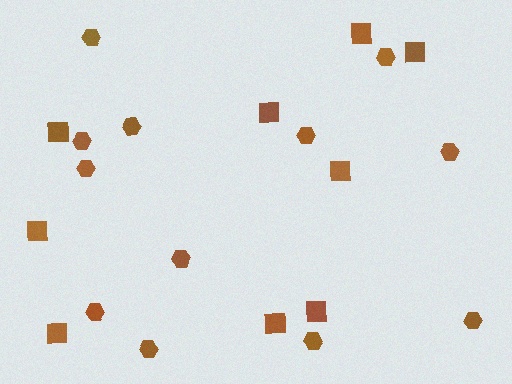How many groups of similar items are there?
There are 2 groups: one group of hexagons (12) and one group of squares (9).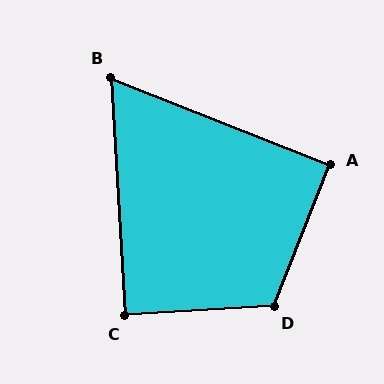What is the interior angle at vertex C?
Approximately 90 degrees (approximately right).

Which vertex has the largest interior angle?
D, at approximately 115 degrees.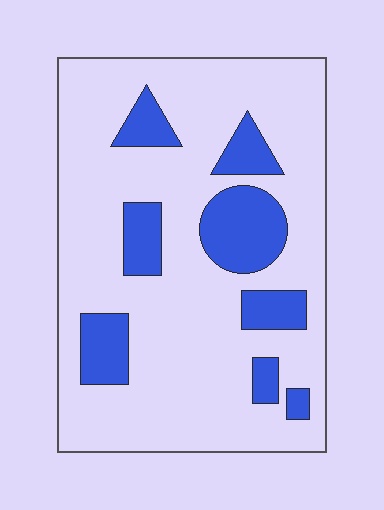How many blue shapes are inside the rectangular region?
8.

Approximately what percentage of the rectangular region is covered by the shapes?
Approximately 20%.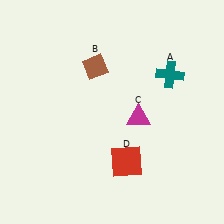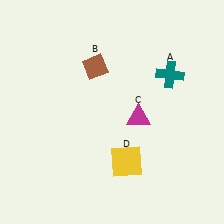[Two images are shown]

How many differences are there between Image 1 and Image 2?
There is 1 difference between the two images.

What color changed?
The square (D) changed from red in Image 1 to yellow in Image 2.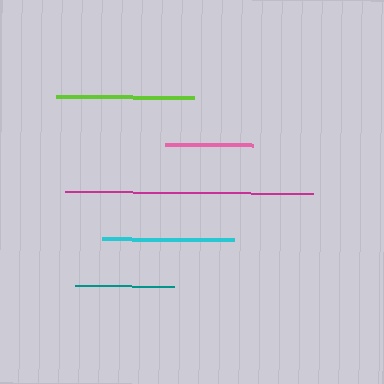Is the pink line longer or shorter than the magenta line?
The magenta line is longer than the pink line.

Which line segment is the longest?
The magenta line is the longest at approximately 249 pixels.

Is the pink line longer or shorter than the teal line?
The teal line is longer than the pink line.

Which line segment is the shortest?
The pink line is the shortest at approximately 88 pixels.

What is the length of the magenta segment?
The magenta segment is approximately 249 pixels long.